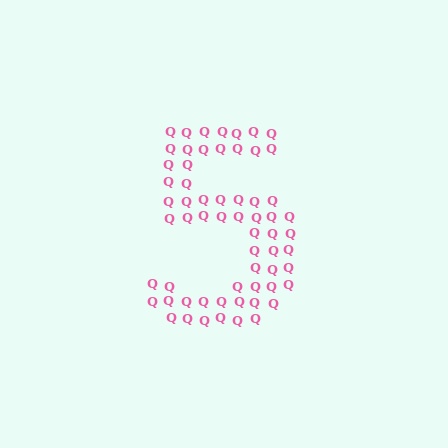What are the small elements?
The small elements are letter Q's.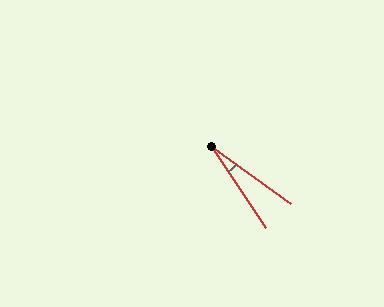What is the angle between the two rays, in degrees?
Approximately 20 degrees.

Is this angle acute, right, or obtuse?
It is acute.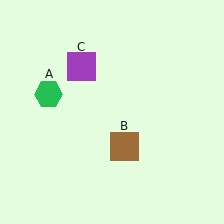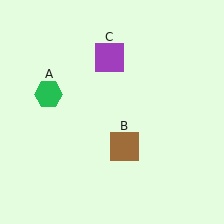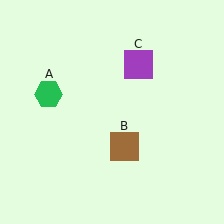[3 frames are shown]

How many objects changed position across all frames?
1 object changed position: purple square (object C).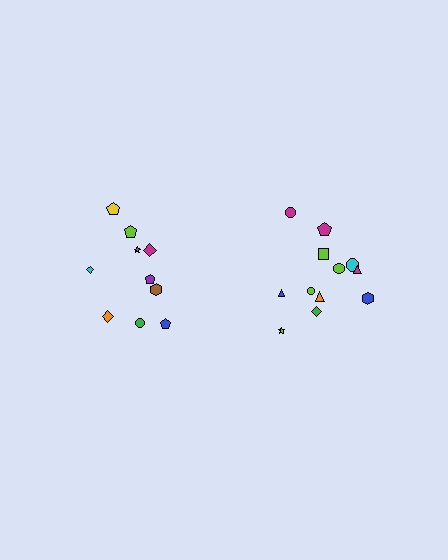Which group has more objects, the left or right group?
The right group.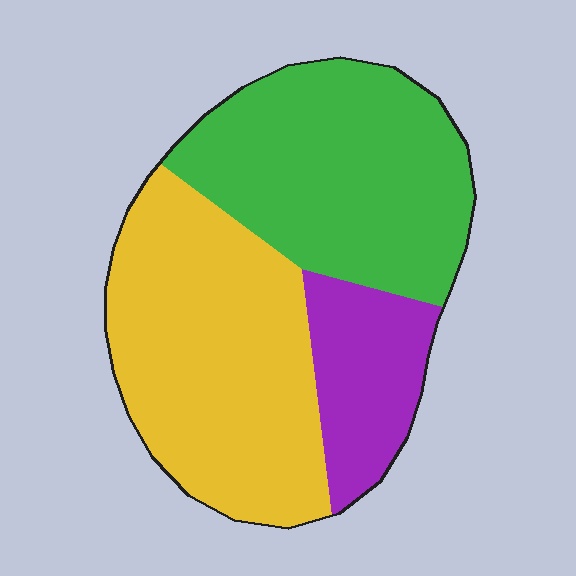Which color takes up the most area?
Yellow, at roughly 45%.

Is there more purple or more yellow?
Yellow.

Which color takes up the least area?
Purple, at roughly 15%.